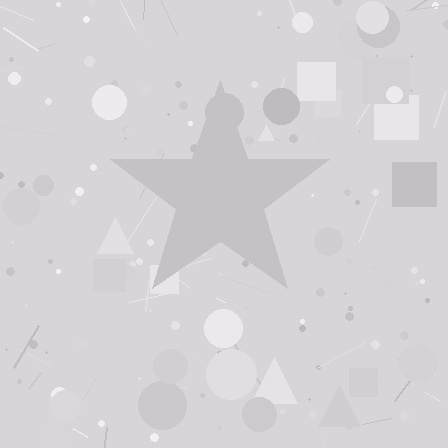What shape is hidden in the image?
A star is hidden in the image.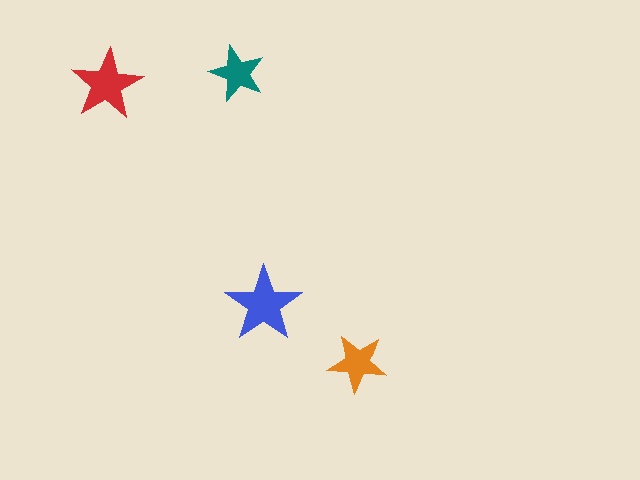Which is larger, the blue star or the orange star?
The blue one.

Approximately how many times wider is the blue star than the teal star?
About 1.5 times wider.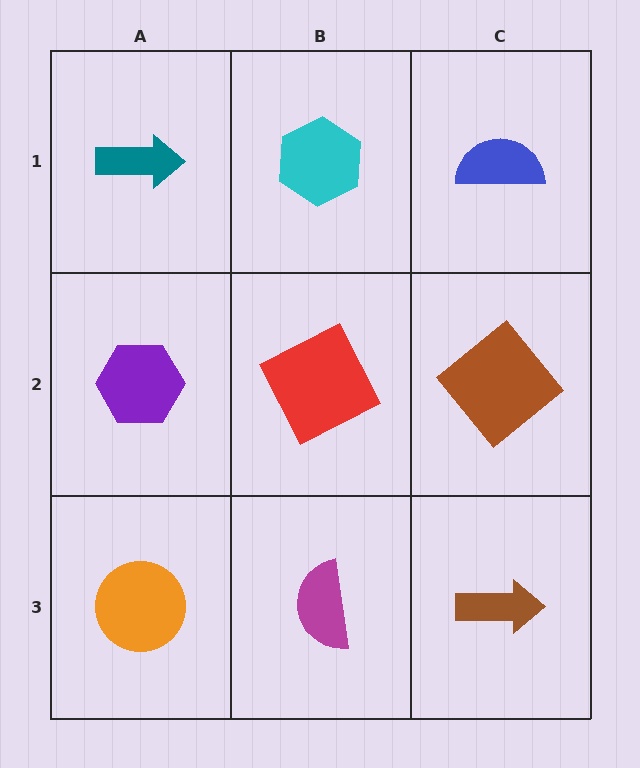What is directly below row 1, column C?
A brown diamond.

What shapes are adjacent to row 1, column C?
A brown diamond (row 2, column C), a cyan hexagon (row 1, column B).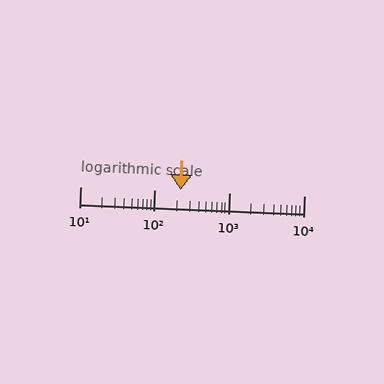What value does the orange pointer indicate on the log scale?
The pointer indicates approximately 220.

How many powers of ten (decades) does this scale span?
The scale spans 3 decades, from 10 to 10000.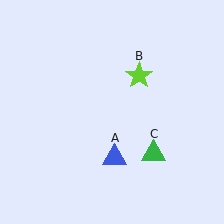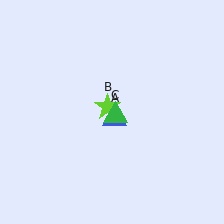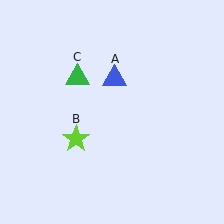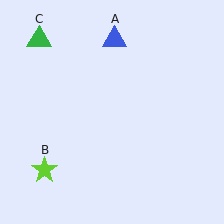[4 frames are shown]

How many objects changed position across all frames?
3 objects changed position: blue triangle (object A), lime star (object B), green triangle (object C).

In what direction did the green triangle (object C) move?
The green triangle (object C) moved up and to the left.